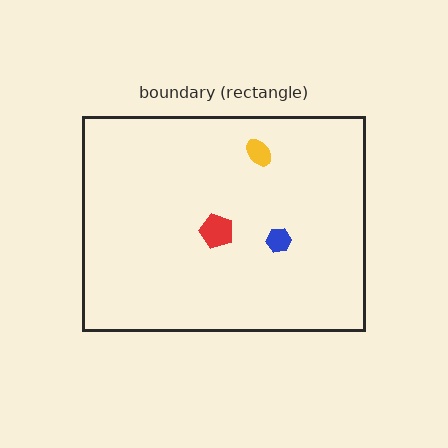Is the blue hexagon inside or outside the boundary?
Inside.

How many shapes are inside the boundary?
3 inside, 0 outside.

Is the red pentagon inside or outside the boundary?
Inside.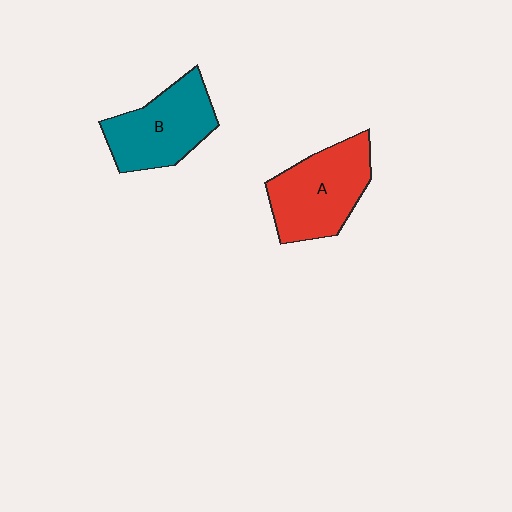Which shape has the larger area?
Shape A (red).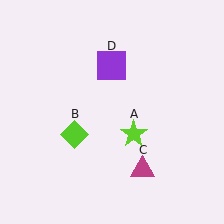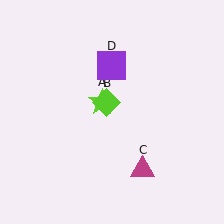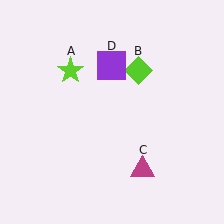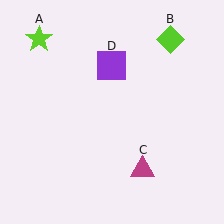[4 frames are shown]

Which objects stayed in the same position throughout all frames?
Magenta triangle (object C) and purple square (object D) remained stationary.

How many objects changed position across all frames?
2 objects changed position: lime star (object A), lime diamond (object B).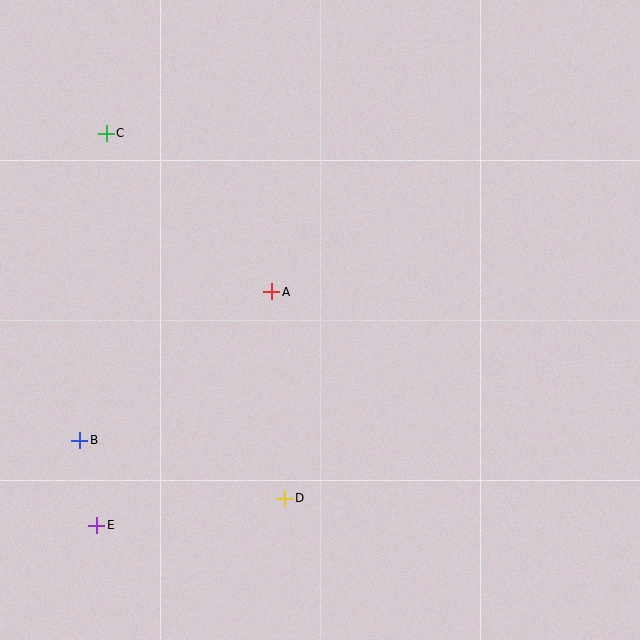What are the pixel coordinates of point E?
Point E is at (97, 526).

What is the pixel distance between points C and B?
The distance between C and B is 308 pixels.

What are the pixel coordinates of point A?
Point A is at (272, 292).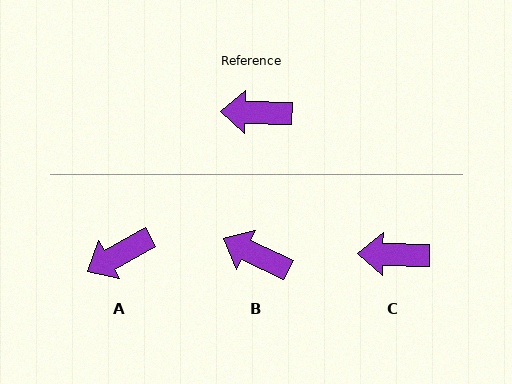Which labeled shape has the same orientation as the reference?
C.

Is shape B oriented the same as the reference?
No, it is off by about 24 degrees.